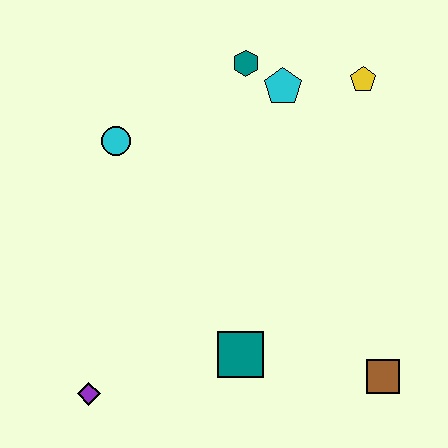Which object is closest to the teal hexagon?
The cyan pentagon is closest to the teal hexagon.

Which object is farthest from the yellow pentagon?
The purple diamond is farthest from the yellow pentagon.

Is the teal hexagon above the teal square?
Yes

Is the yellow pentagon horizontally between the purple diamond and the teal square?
No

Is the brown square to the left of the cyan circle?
No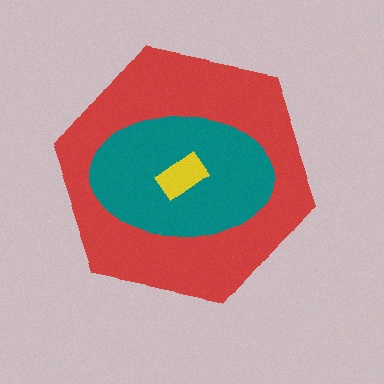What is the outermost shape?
The red hexagon.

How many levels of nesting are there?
3.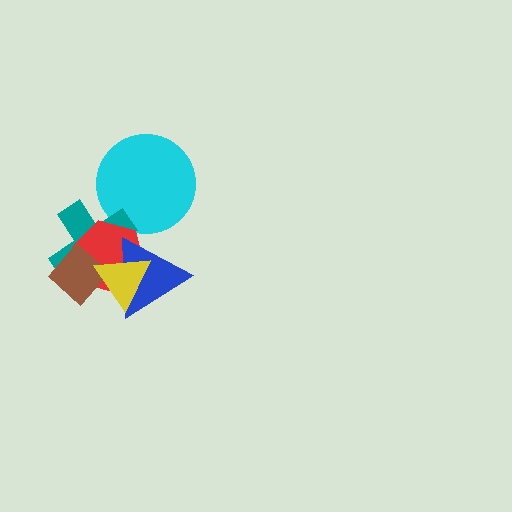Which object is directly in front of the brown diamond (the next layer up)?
The blue triangle is directly in front of the brown diamond.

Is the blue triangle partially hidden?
Yes, it is partially covered by another shape.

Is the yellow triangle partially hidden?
No, no other shape covers it.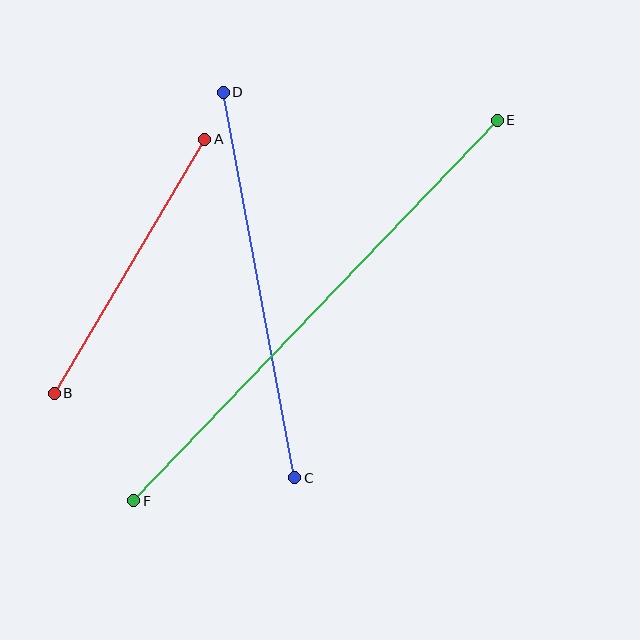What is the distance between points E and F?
The distance is approximately 526 pixels.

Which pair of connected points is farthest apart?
Points E and F are farthest apart.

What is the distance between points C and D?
The distance is approximately 392 pixels.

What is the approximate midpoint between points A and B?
The midpoint is at approximately (130, 266) pixels.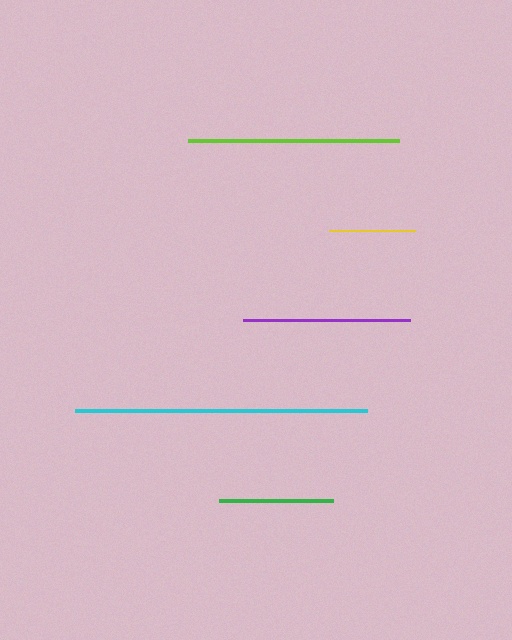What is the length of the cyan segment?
The cyan segment is approximately 292 pixels long.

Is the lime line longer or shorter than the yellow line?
The lime line is longer than the yellow line.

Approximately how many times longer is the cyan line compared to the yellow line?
The cyan line is approximately 3.4 times the length of the yellow line.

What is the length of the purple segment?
The purple segment is approximately 167 pixels long.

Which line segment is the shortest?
The yellow line is the shortest at approximately 87 pixels.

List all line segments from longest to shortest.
From longest to shortest: cyan, lime, purple, green, yellow.